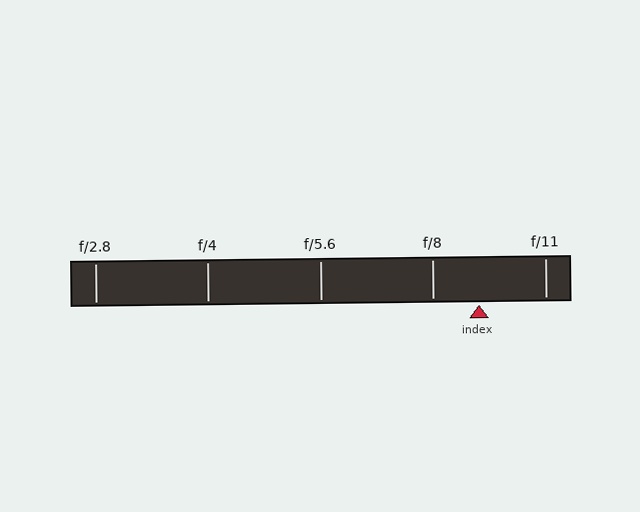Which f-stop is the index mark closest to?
The index mark is closest to f/8.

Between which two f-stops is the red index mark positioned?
The index mark is between f/8 and f/11.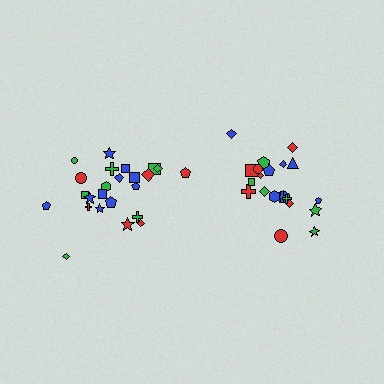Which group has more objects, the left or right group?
The left group.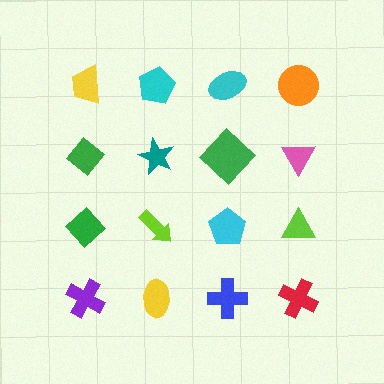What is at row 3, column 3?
A cyan pentagon.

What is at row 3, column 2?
A lime arrow.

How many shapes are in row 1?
4 shapes.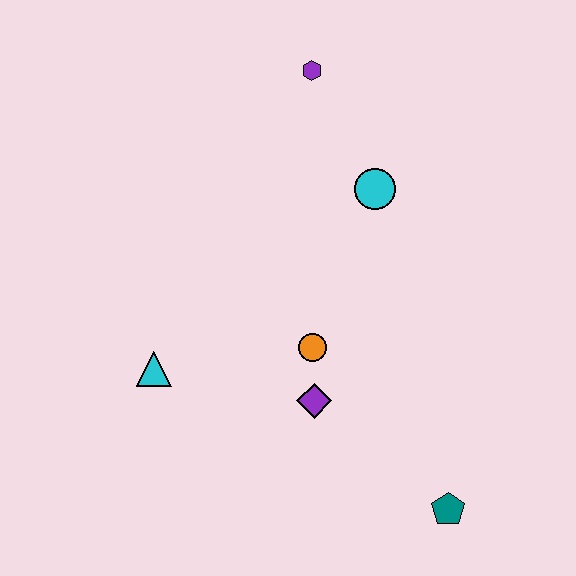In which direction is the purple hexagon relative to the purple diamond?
The purple hexagon is above the purple diamond.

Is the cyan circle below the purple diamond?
No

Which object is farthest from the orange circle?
The purple hexagon is farthest from the orange circle.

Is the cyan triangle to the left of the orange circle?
Yes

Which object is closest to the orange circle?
The purple diamond is closest to the orange circle.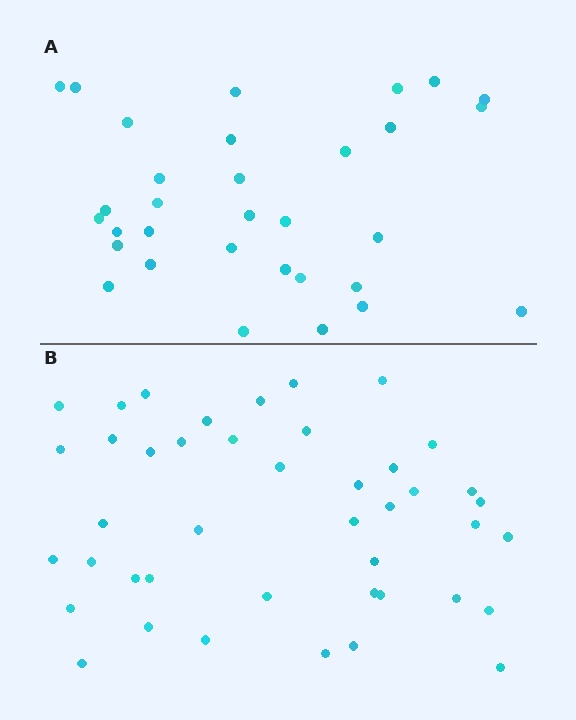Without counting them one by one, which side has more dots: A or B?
Region B (the bottom region) has more dots.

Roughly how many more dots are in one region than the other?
Region B has roughly 12 or so more dots than region A.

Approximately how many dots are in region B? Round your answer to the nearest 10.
About 40 dots. (The exact count is 43, which rounds to 40.)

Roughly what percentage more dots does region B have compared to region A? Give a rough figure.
About 35% more.